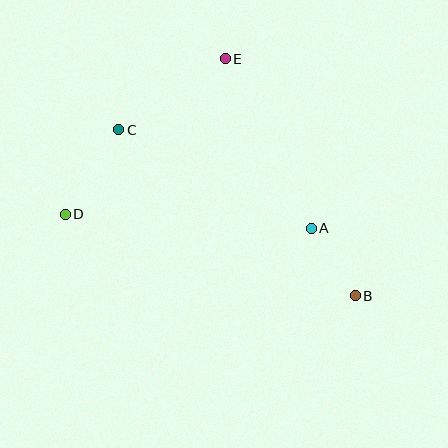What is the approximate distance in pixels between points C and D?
The distance between C and D is approximately 100 pixels.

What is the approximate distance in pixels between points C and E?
The distance between C and E is approximately 128 pixels.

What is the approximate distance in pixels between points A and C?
The distance between A and C is approximately 217 pixels.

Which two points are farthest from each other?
Points B and D are farthest from each other.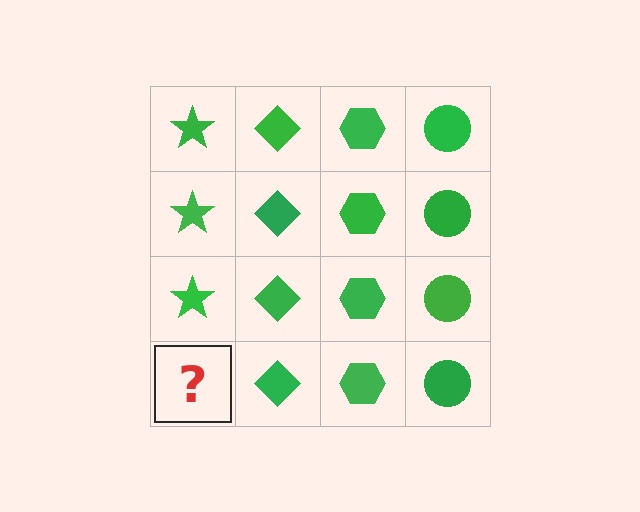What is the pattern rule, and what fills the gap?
The rule is that each column has a consistent shape. The gap should be filled with a green star.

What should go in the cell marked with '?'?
The missing cell should contain a green star.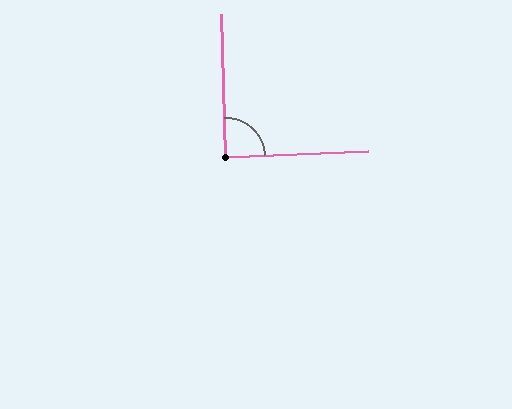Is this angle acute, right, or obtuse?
It is approximately a right angle.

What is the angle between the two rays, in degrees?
Approximately 89 degrees.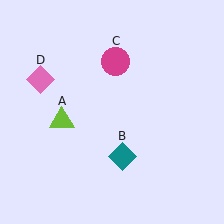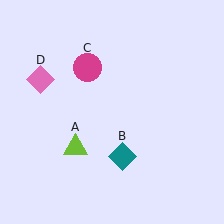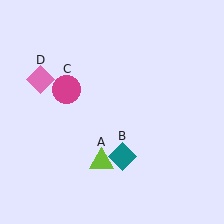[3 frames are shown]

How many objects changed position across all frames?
2 objects changed position: lime triangle (object A), magenta circle (object C).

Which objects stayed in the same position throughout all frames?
Teal diamond (object B) and pink diamond (object D) remained stationary.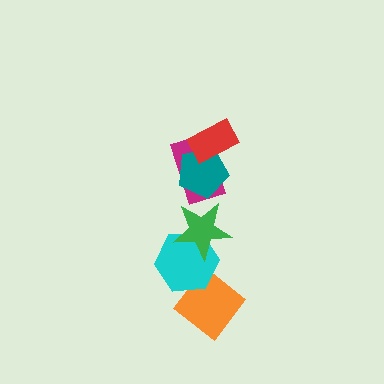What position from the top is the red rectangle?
The red rectangle is 1st from the top.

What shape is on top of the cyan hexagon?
The green star is on top of the cyan hexagon.